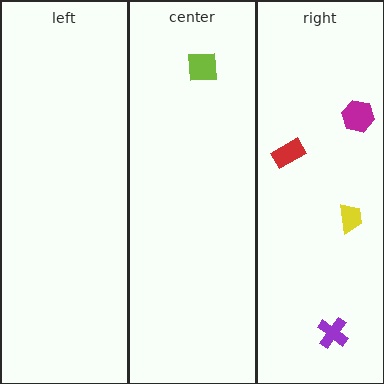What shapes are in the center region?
The lime square.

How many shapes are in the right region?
4.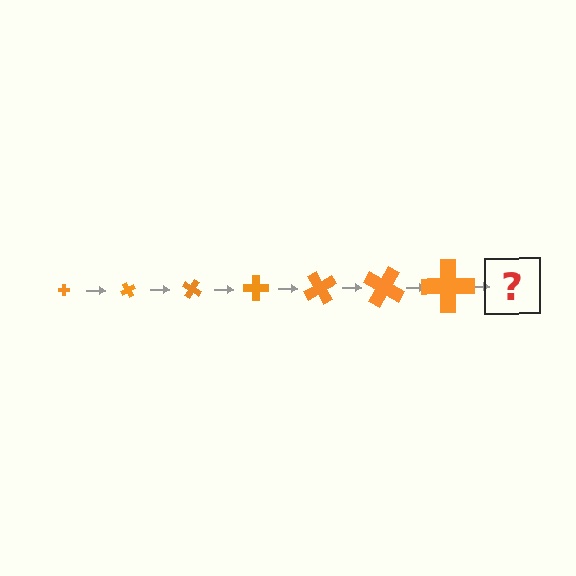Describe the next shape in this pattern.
It should be a cross, larger than the previous one and rotated 420 degrees from the start.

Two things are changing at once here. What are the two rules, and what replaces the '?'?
The two rules are that the cross grows larger each step and it rotates 60 degrees each step. The '?' should be a cross, larger than the previous one and rotated 420 degrees from the start.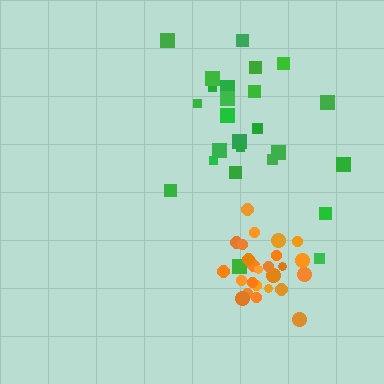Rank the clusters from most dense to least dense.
orange, green.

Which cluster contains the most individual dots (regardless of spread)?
Green (25).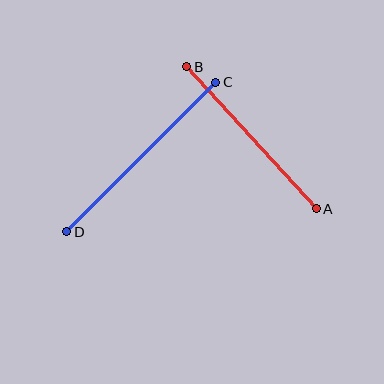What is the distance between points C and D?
The distance is approximately 211 pixels.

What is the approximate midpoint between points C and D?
The midpoint is at approximately (141, 157) pixels.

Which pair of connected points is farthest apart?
Points C and D are farthest apart.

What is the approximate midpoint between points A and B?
The midpoint is at approximately (252, 138) pixels.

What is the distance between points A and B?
The distance is approximately 192 pixels.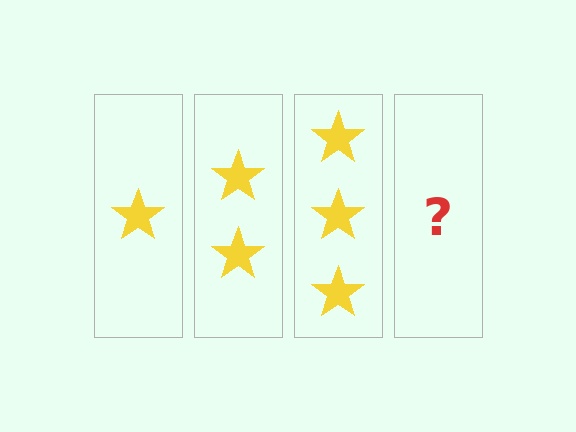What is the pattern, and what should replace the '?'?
The pattern is that each step adds one more star. The '?' should be 4 stars.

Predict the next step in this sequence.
The next step is 4 stars.